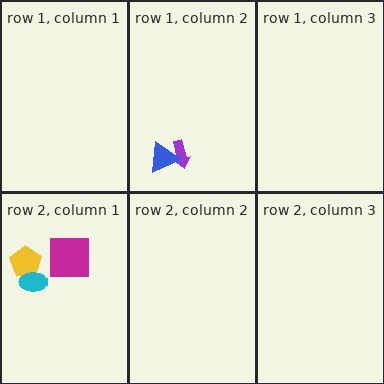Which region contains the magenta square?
The row 2, column 1 region.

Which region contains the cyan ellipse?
The row 2, column 1 region.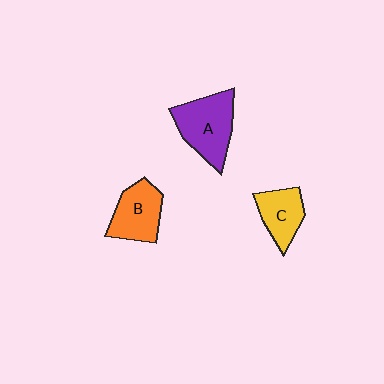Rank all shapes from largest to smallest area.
From largest to smallest: A (purple), B (orange), C (yellow).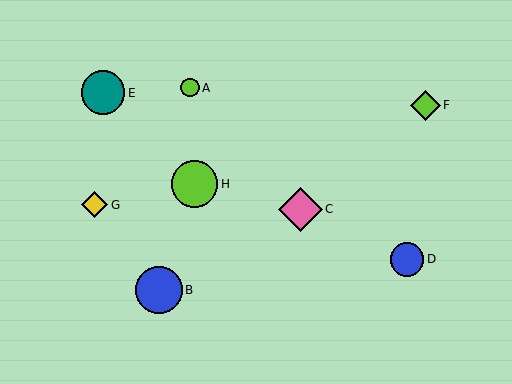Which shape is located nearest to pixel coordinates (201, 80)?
The lime circle (labeled A) at (190, 88) is nearest to that location.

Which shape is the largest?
The blue circle (labeled B) is the largest.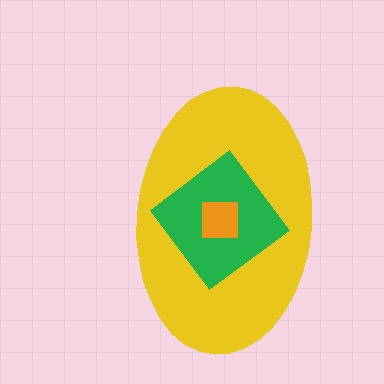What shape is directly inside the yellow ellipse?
The green diamond.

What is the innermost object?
The orange square.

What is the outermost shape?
The yellow ellipse.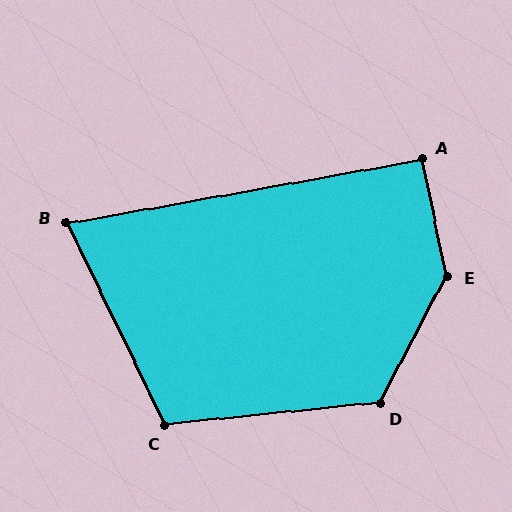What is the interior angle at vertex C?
Approximately 110 degrees (obtuse).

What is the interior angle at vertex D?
Approximately 124 degrees (obtuse).